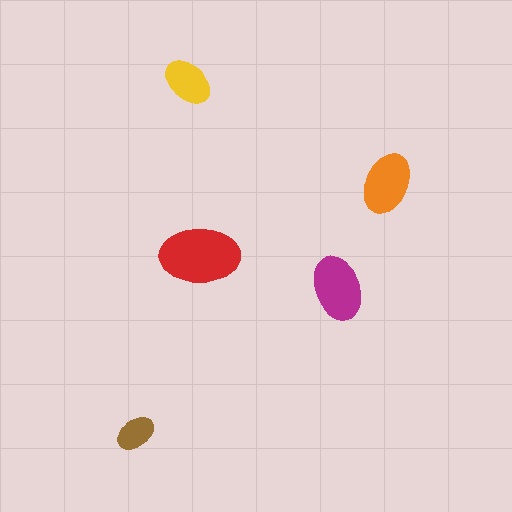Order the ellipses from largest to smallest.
the red one, the magenta one, the orange one, the yellow one, the brown one.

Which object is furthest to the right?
The orange ellipse is rightmost.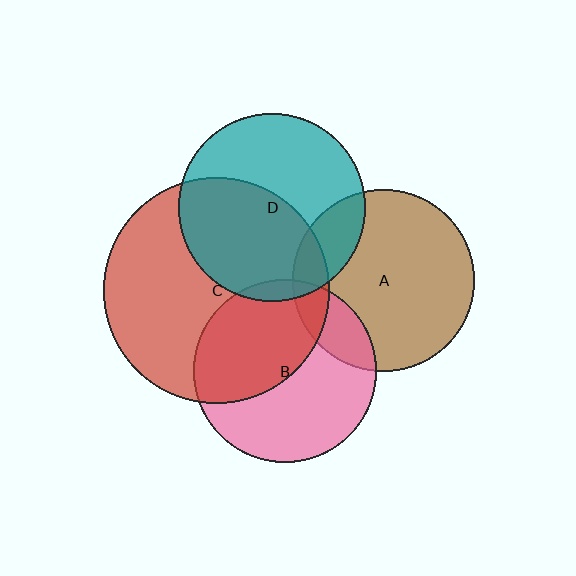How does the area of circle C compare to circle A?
Approximately 1.5 times.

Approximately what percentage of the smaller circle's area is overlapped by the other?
Approximately 50%.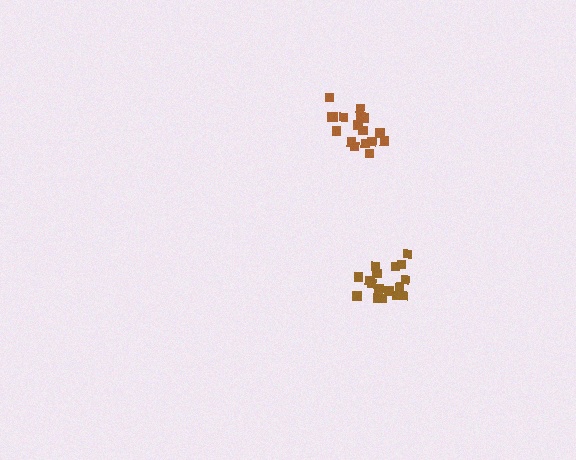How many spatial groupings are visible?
There are 2 spatial groupings.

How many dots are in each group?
Group 1: 17 dots, Group 2: 17 dots (34 total).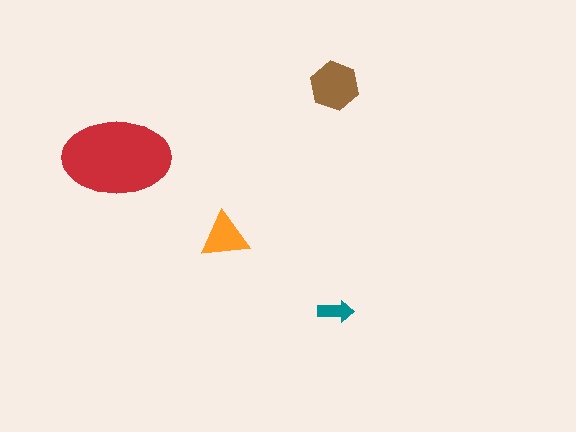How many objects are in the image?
There are 4 objects in the image.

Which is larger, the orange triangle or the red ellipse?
The red ellipse.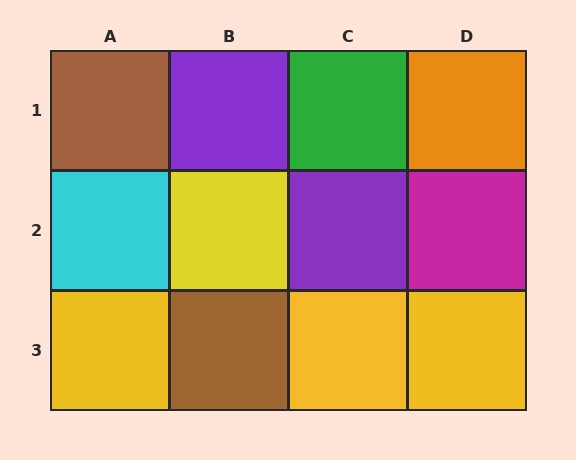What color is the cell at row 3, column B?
Brown.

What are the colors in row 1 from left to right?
Brown, purple, green, orange.